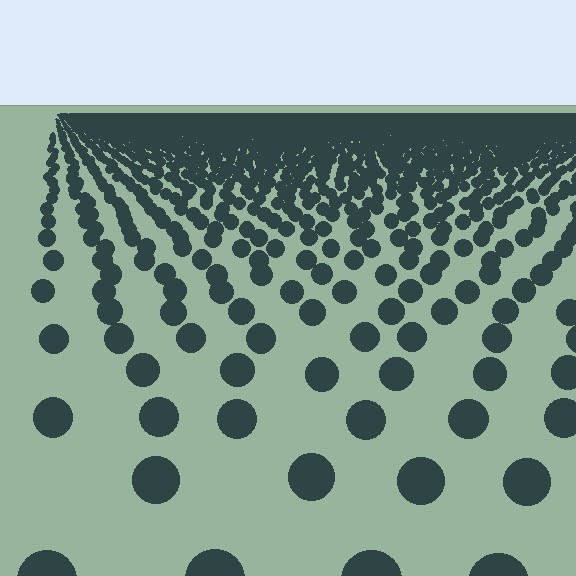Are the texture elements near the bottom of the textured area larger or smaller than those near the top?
Larger. Near the bottom, elements are closer to the viewer and appear at a bigger on-screen size.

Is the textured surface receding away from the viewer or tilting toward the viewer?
The surface is receding away from the viewer. Texture elements get smaller and denser toward the top.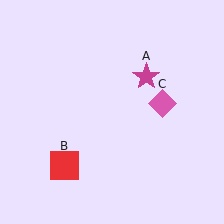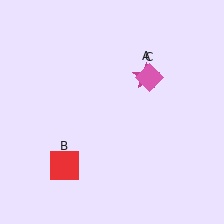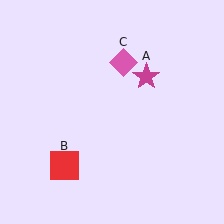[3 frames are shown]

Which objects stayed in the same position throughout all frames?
Magenta star (object A) and red square (object B) remained stationary.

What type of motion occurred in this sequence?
The pink diamond (object C) rotated counterclockwise around the center of the scene.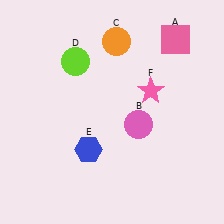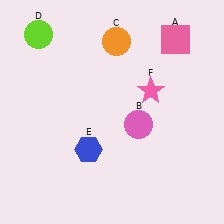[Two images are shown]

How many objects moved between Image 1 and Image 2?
1 object moved between the two images.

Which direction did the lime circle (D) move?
The lime circle (D) moved left.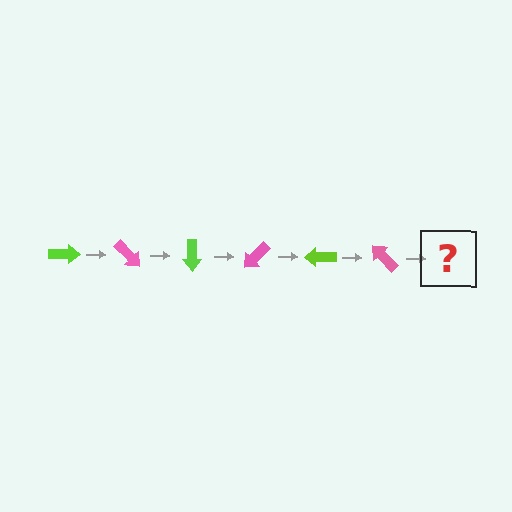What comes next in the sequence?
The next element should be a lime arrow, rotated 270 degrees from the start.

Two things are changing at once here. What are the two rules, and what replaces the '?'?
The two rules are that it rotates 45 degrees each step and the color cycles through lime and pink. The '?' should be a lime arrow, rotated 270 degrees from the start.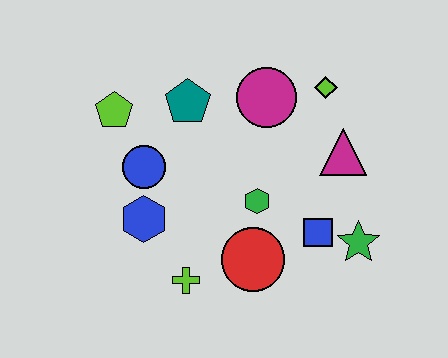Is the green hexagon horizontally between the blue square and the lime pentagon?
Yes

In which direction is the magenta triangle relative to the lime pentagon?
The magenta triangle is to the right of the lime pentagon.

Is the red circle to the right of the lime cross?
Yes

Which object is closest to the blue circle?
The blue hexagon is closest to the blue circle.